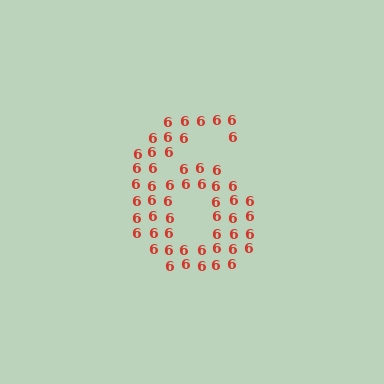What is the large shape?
The large shape is the digit 6.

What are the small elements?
The small elements are digit 6's.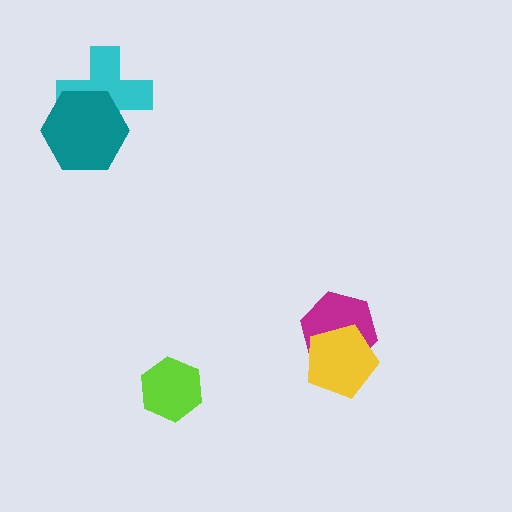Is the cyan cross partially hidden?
Yes, it is partially covered by another shape.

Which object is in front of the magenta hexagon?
The yellow pentagon is in front of the magenta hexagon.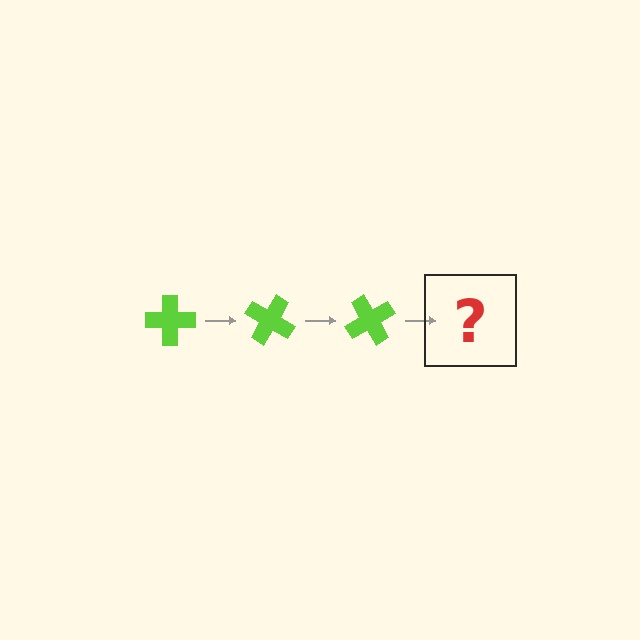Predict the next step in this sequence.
The next step is a lime cross rotated 90 degrees.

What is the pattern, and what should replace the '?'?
The pattern is that the cross rotates 30 degrees each step. The '?' should be a lime cross rotated 90 degrees.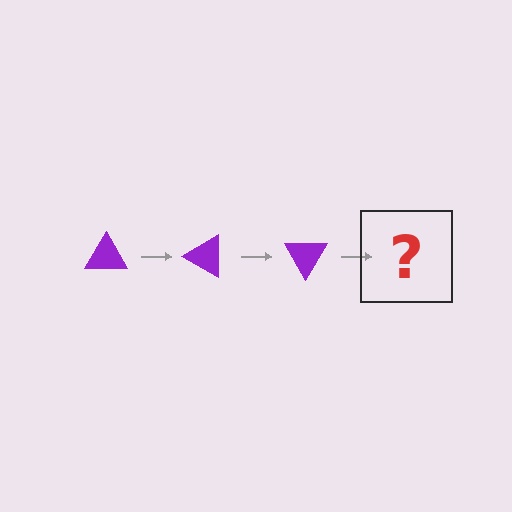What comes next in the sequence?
The next element should be a purple triangle rotated 90 degrees.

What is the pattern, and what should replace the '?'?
The pattern is that the triangle rotates 30 degrees each step. The '?' should be a purple triangle rotated 90 degrees.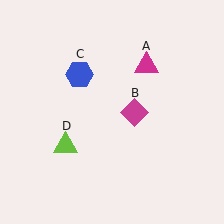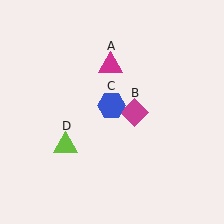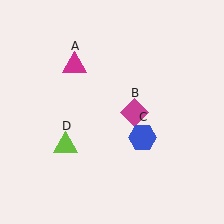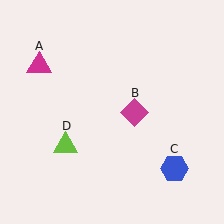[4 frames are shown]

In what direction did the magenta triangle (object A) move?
The magenta triangle (object A) moved left.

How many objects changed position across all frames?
2 objects changed position: magenta triangle (object A), blue hexagon (object C).